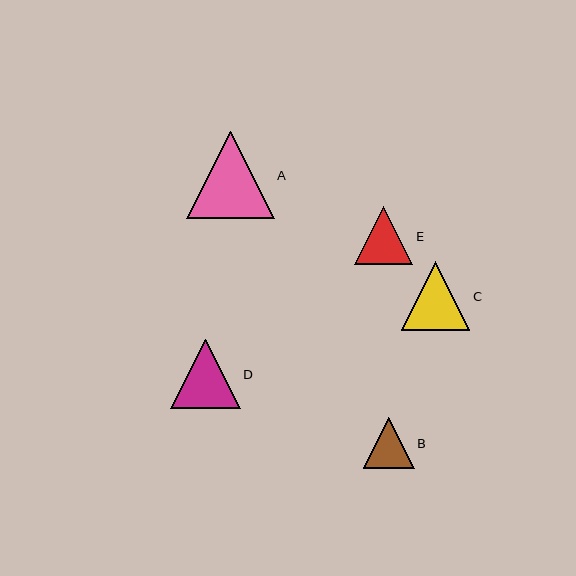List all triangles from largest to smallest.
From largest to smallest: A, D, C, E, B.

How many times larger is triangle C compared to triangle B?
Triangle C is approximately 1.3 times the size of triangle B.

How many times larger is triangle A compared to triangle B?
Triangle A is approximately 1.7 times the size of triangle B.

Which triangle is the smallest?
Triangle B is the smallest with a size of approximately 51 pixels.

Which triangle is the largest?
Triangle A is the largest with a size of approximately 87 pixels.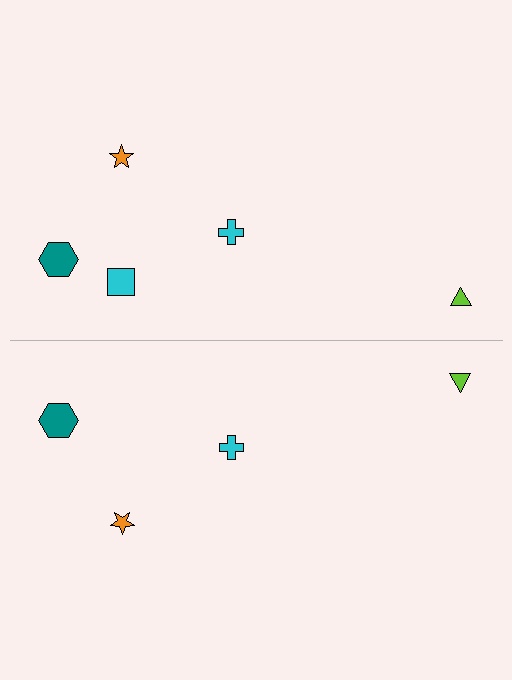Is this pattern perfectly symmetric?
No, the pattern is not perfectly symmetric. A cyan square is missing from the bottom side.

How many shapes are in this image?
There are 9 shapes in this image.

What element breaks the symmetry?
A cyan square is missing from the bottom side.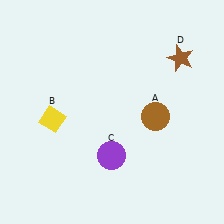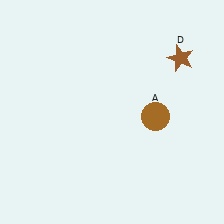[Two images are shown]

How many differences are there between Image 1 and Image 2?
There are 2 differences between the two images.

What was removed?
The yellow diamond (B), the purple circle (C) were removed in Image 2.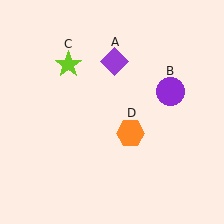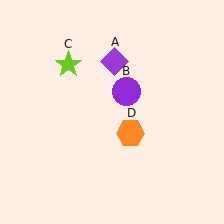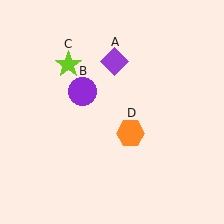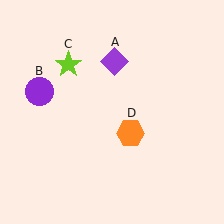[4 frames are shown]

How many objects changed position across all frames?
1 object changed position: purple circle (object B).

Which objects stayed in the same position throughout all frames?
Purple diamond (object A) and lime star (object C) and orange hexagon (object D) remained stationary.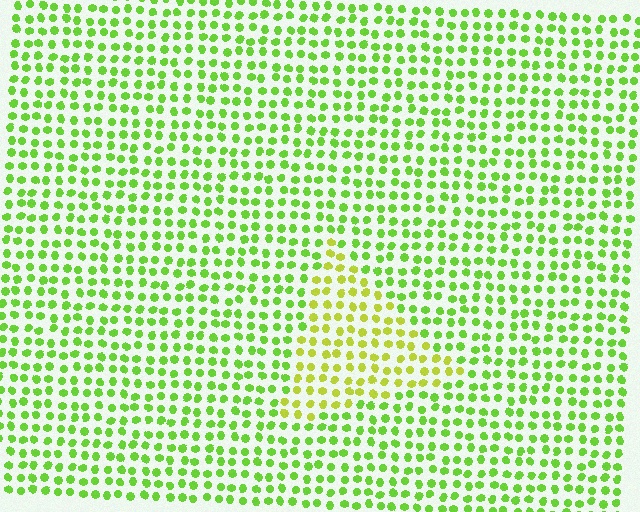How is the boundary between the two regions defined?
The boundary is defined purely by a slight shift in hue (about 31 degrees). Spacing, size, and orientation are identical on both sides.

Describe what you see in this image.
The image is filled with small lime elements in a uniform arrangement. A triangle-shaped region is visible where the elements are tinted to a slightly different hue, forming a subtle color boundary.